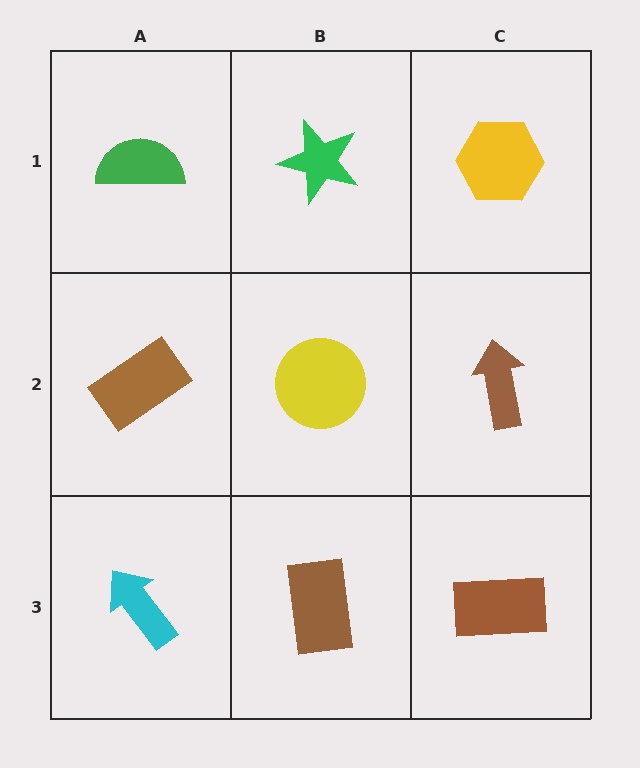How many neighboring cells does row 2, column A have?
3.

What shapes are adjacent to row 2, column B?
A green star (row 1, column B), a brown rectangle (row 3, column B), a brown rectangle (row 2, column A), a brown arrow (row 2, column C).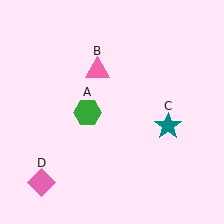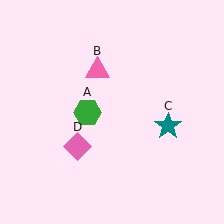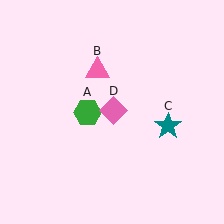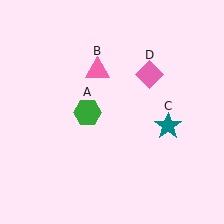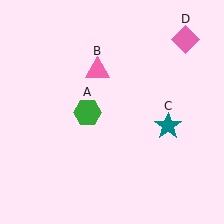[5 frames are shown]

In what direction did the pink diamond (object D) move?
The pink diamond (object D) moved up and to the right.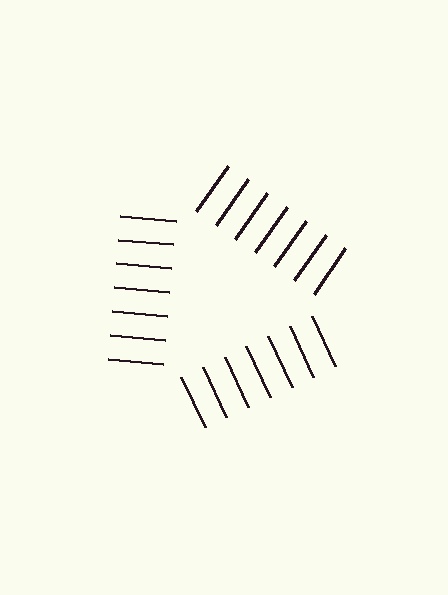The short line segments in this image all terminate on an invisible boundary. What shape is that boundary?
An illusory triangle — the line segments terminate on its edges but no continuous stroke is drawn.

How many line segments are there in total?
21 — 7 along each of the 3 edges.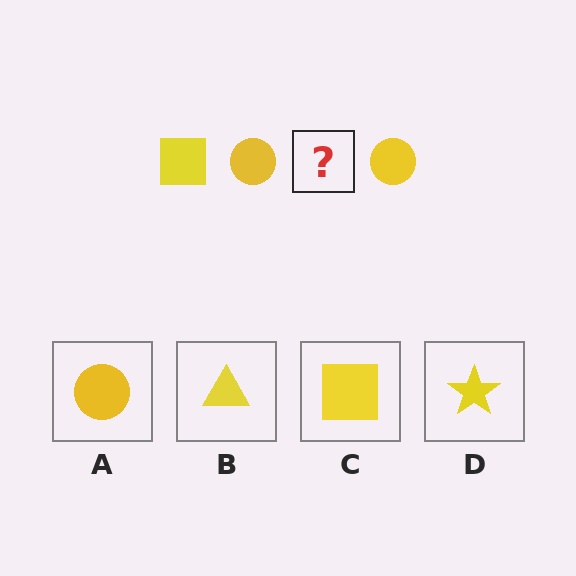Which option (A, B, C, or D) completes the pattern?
C.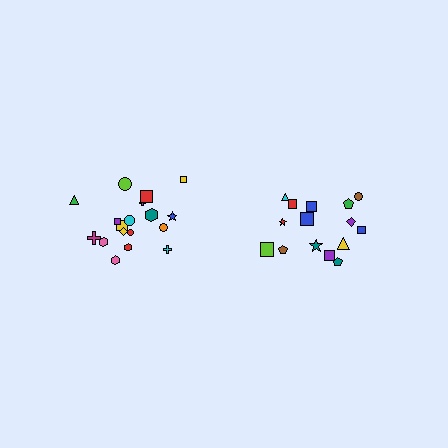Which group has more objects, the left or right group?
The left group.